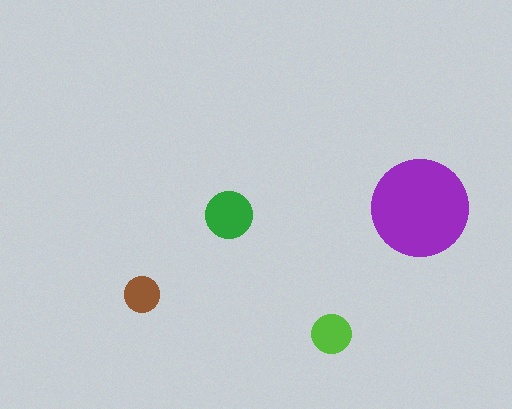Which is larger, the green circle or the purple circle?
The purple one.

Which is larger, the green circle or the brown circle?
The green one.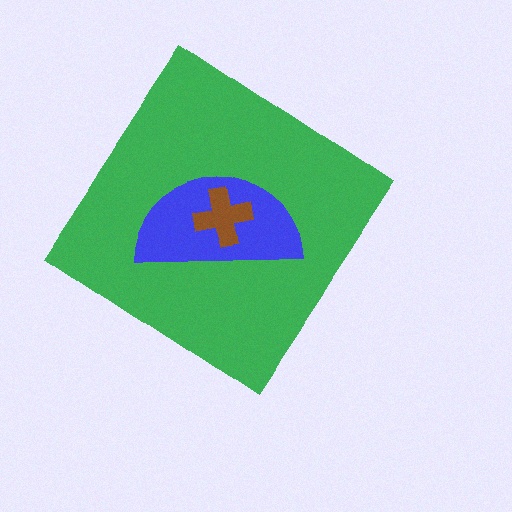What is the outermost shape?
The green diamond.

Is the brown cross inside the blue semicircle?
Yes.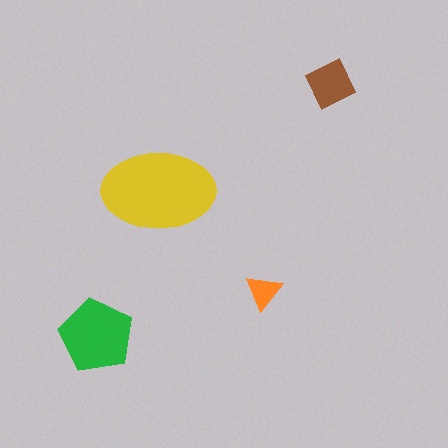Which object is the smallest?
The orange triangle.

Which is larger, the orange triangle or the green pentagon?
The green pentagon.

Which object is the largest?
The yellow ellipse.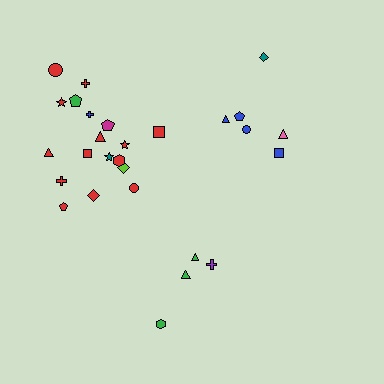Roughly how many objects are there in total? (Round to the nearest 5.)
Roughly 30 objects in total.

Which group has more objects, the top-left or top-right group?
The top-left group.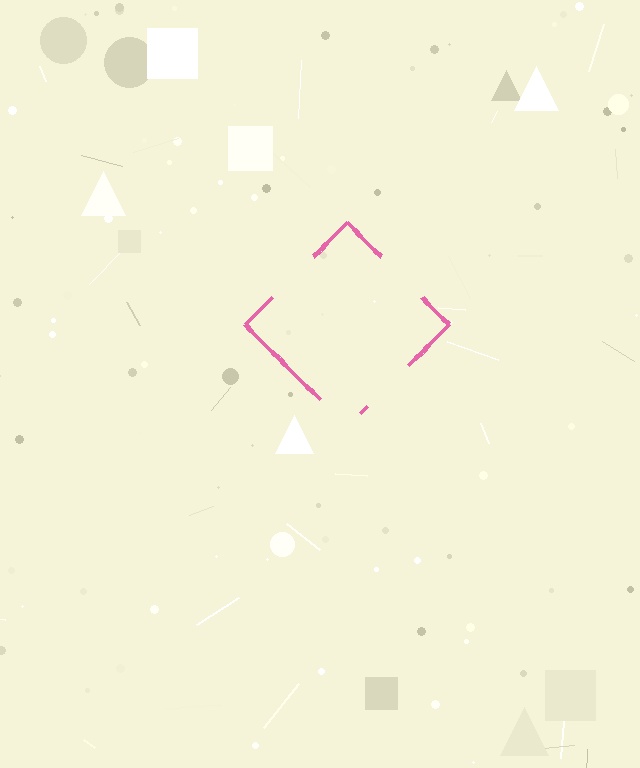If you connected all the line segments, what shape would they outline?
They would outline a diamond.